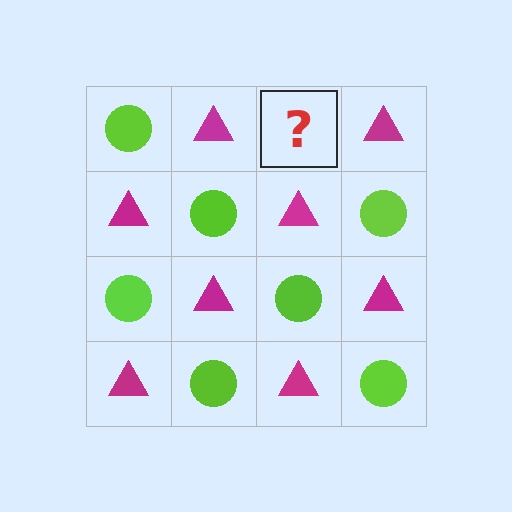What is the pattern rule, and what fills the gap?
The rule is that it alternates lime circle and magenta triangle in a checkerboard pattern. The gap should be filled with a lime circle.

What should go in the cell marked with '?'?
The missing cell should contain a lime circle.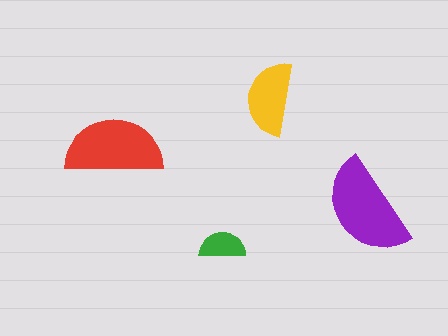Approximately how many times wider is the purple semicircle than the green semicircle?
About 2 times wider.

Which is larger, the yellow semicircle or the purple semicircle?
The purple one.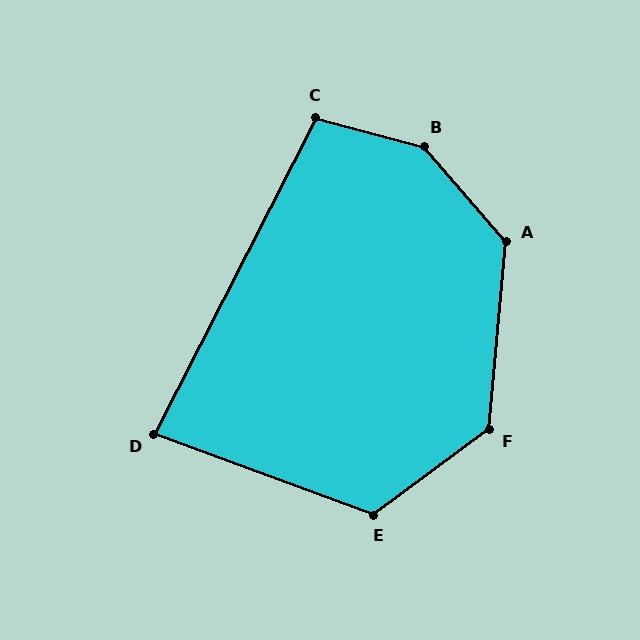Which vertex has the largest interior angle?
B, at approximately 146 degrees.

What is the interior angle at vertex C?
Approximately 102 degrees (obtuse).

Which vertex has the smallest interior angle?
D, at approximately 83 degrees.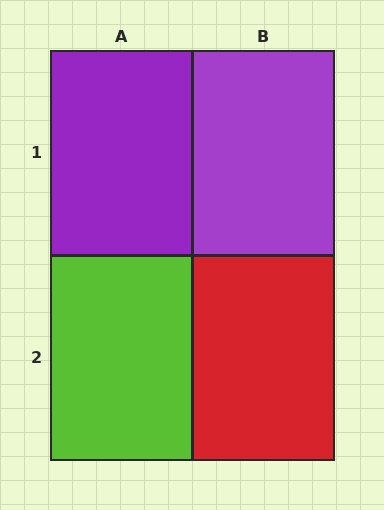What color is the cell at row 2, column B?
Red.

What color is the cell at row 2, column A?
Lime.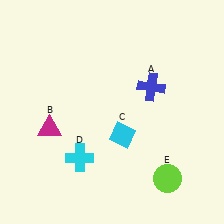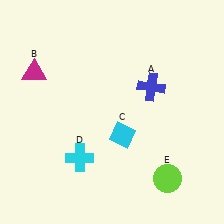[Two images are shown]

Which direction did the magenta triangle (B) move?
The magenta triangle (B) moved up.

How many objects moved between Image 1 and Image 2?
1 object moved between the two images.